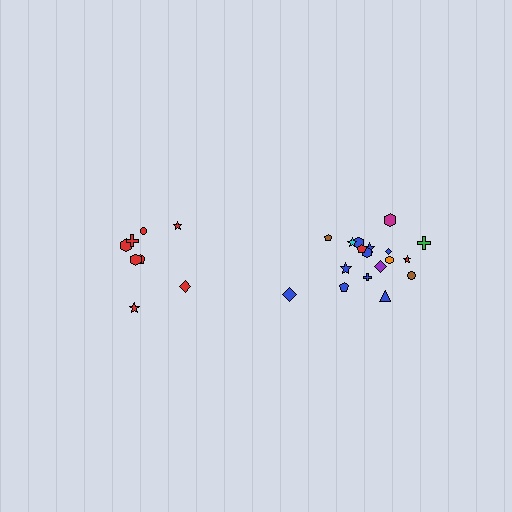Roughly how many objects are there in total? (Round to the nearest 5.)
Roughly 25 objects in total.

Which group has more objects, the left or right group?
The right group.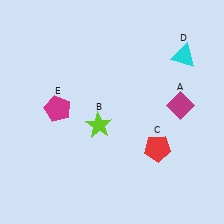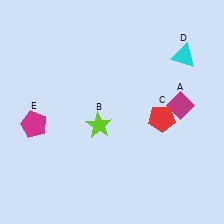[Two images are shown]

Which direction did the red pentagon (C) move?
The red pentagon (C) moved up.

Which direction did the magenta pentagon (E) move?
The magenta pentagon (E) moved left.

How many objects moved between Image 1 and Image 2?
2 objects moved between the two images.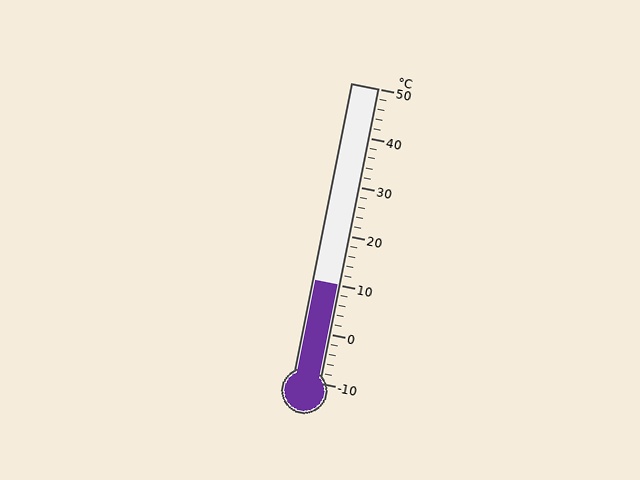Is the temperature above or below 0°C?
The temperature is above 0°C.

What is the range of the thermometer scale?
The thermometer scale ranges from -10°C to 50°C.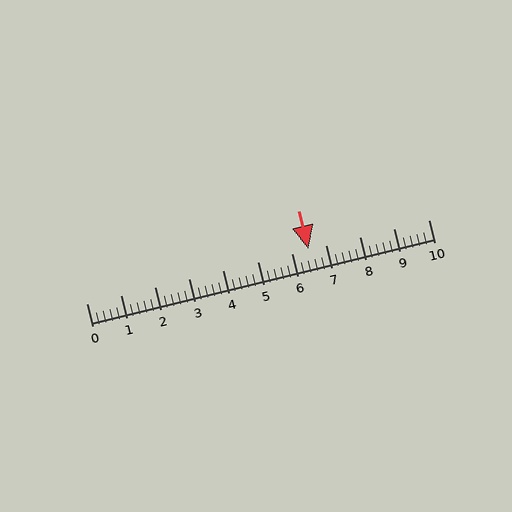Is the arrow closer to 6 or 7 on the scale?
The arrow is closer to 7.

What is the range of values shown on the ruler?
The ruler shows values from 0 to 10.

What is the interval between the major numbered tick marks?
The major tick marks are spaced 1 units apart.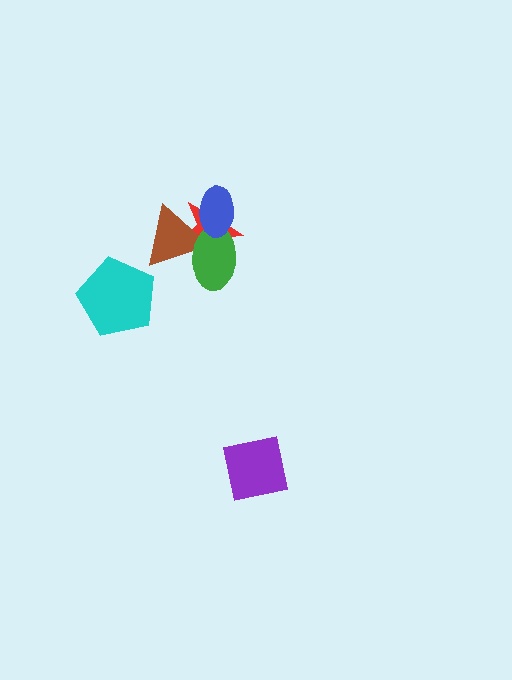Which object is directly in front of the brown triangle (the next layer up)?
The green ellipse is directly in front of the brown triangle.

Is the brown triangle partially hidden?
Yes, it is partially covered by another shape.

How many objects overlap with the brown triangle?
3 objects overlap with the brown triangle.